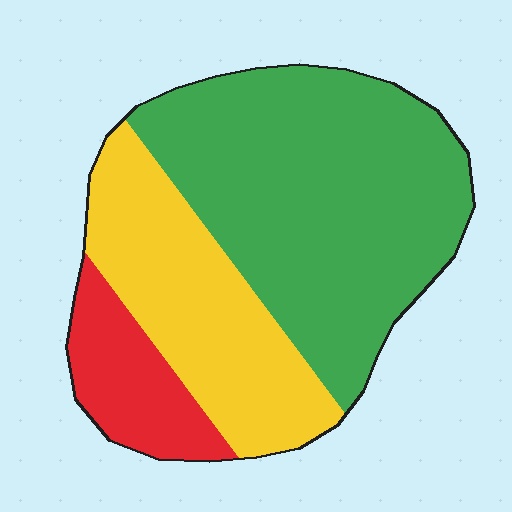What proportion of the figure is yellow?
Yellow covers roughly 30% of the figure.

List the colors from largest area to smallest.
From largest to smallest: green, yellow, red.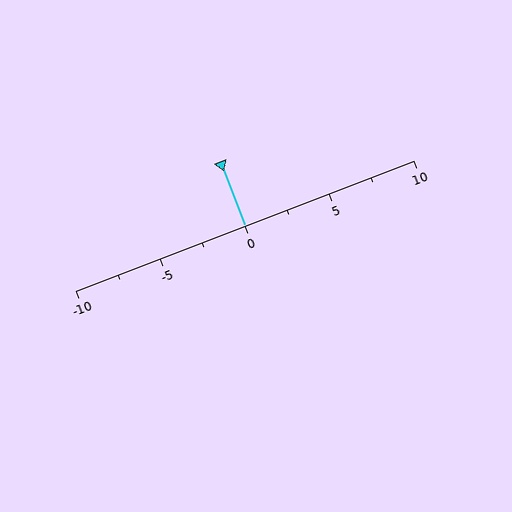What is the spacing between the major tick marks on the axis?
The major ticks are spaced 5 apart.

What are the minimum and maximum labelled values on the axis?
The axis runs from -10 to 10.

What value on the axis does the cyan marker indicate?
The marker indicates approximately 0.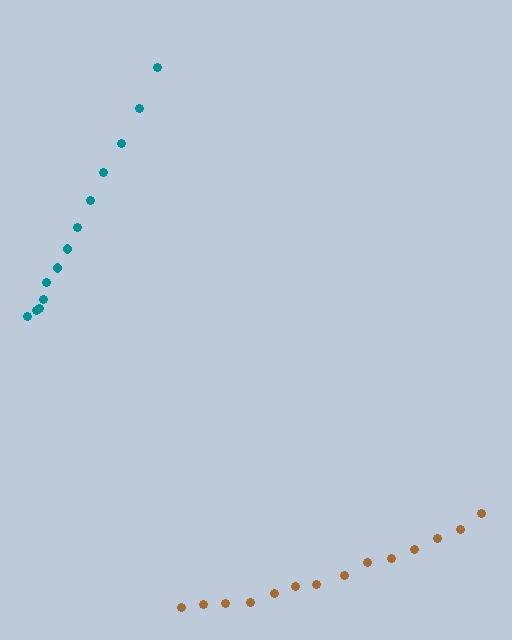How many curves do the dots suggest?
There are 2 distinct paths.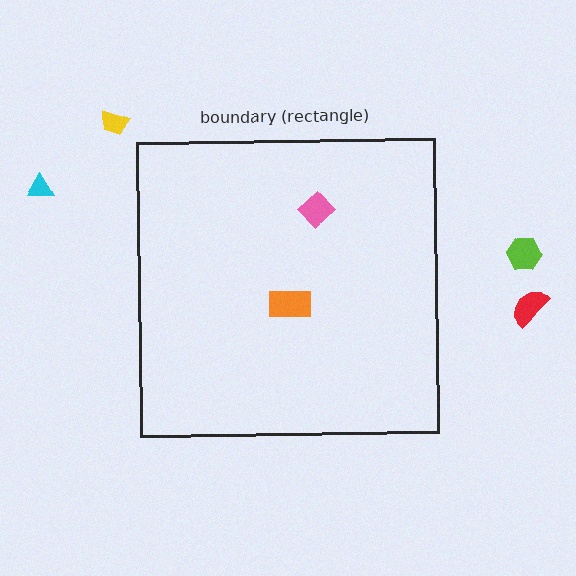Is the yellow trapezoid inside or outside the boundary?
Outside.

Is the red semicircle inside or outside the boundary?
Outside.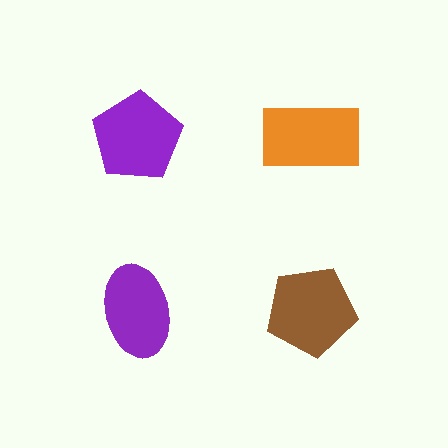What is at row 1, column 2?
An orange rectangle.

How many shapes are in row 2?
2 shapes.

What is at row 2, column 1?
A purple ellipse.